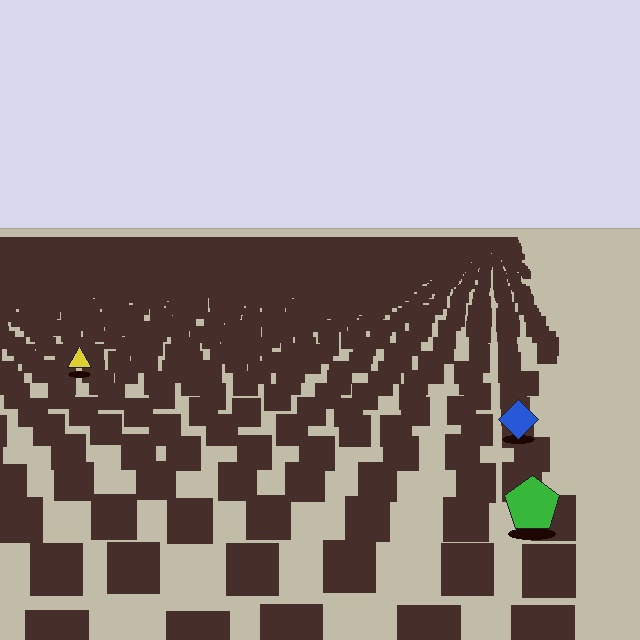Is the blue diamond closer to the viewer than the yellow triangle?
Yes. The blue diamond is closer — you can tell from the texture gradient: the ground texture is coarser near it.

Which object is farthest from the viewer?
The yellow triangle is farthest from the viewer. It appears smaller and the ground texture around it is denser.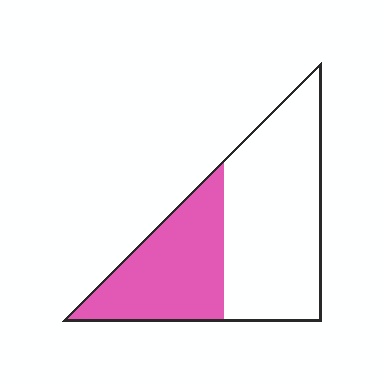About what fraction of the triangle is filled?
About two fifths (2/5).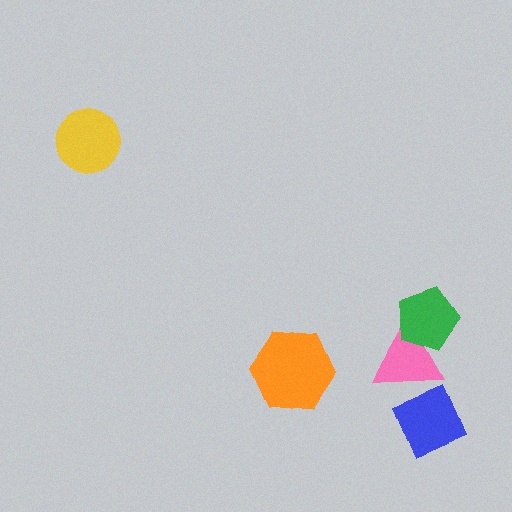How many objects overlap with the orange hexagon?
0 objects overlap with the orange hexagon.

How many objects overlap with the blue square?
0 objects overlap with the blue square.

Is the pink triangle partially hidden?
Yes, it is partially covered by another shape.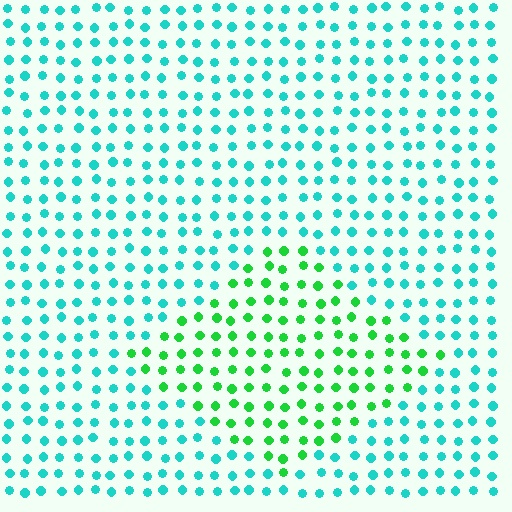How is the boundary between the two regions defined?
The boundary is defined purely by a slight shift in hue (about 46 degrees). Spacing, size, and orientation are identical on both sides.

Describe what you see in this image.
The image is filled with small cyan elements in a uniform arrangement. A diamond-shaped region is visible where the elements are tinted to a slightly different hue, forming a subtle color boundary.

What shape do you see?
I see a diamond.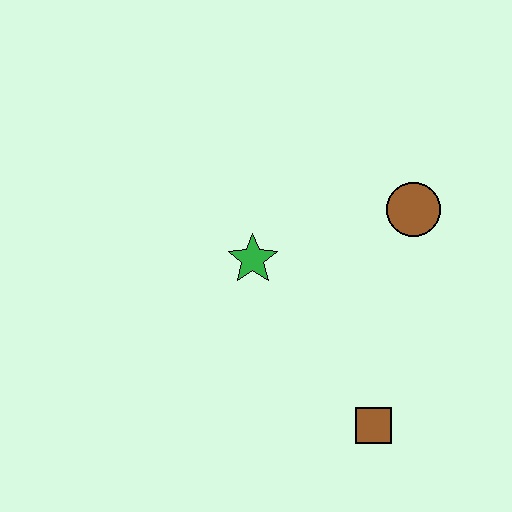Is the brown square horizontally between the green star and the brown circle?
Yes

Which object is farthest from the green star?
The brown square is farthest from the green star.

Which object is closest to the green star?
The brown circle is closest to the green star.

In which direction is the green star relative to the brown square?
The green star is above the brown square.